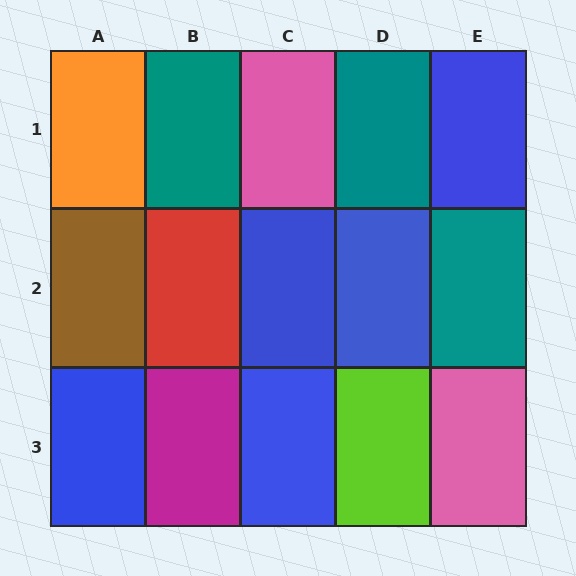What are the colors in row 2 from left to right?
Brown, red, blue, blue, teal.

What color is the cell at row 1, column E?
Blue.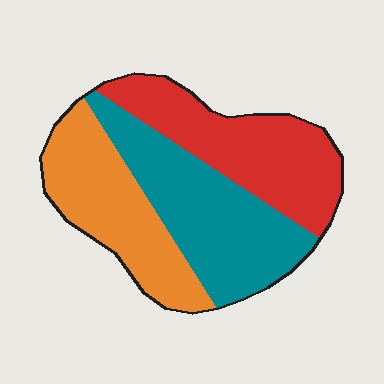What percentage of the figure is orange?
Orange takes up about one third (1/3) of the figure.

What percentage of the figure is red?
Red covers around 35% of the figure.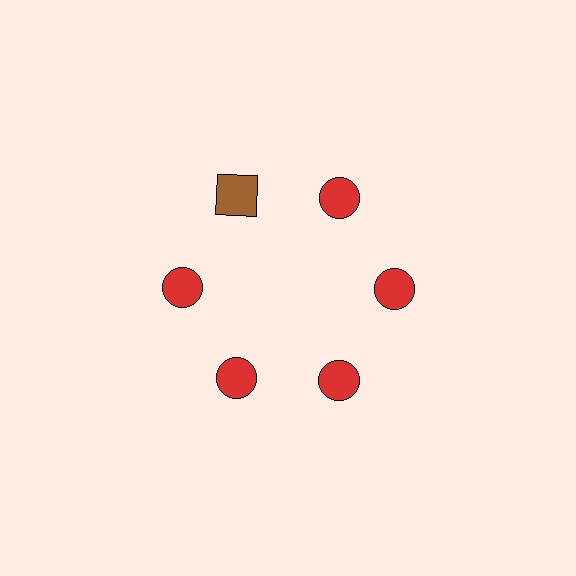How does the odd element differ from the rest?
It differs in both color (brown instead of red) and shape (square instead of circle).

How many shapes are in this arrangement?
There are 6 shapes arranged in a ring pattern.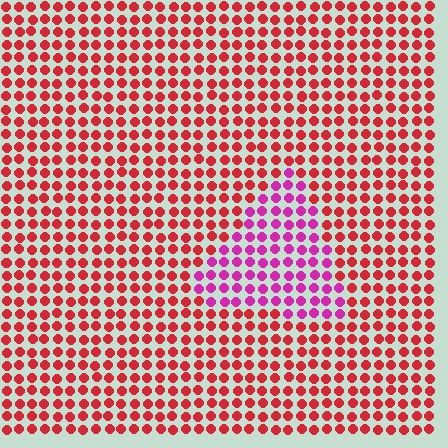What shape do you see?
I see a triangle.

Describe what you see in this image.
The image is filled with small red elements in a uniform arrangement. A triangle-shaped region is visible where the elements are tinted to a slightly different hue, forming a subtle color boundary.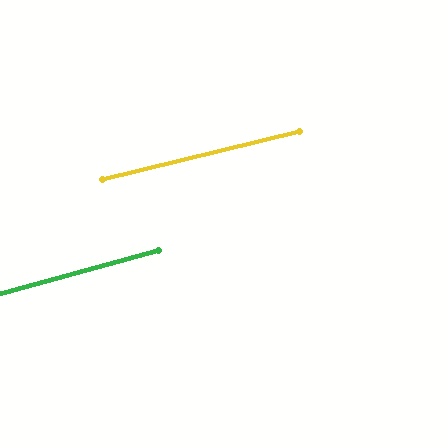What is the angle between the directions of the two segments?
Approximately 1 degree.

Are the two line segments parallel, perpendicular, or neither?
Parallel — their directions differ by only 1.4°.